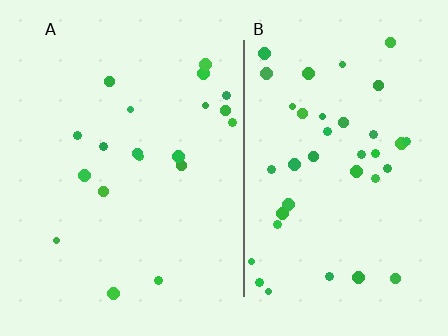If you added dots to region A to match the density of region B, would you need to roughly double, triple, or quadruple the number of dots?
Approximately double.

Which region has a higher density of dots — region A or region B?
B (the right).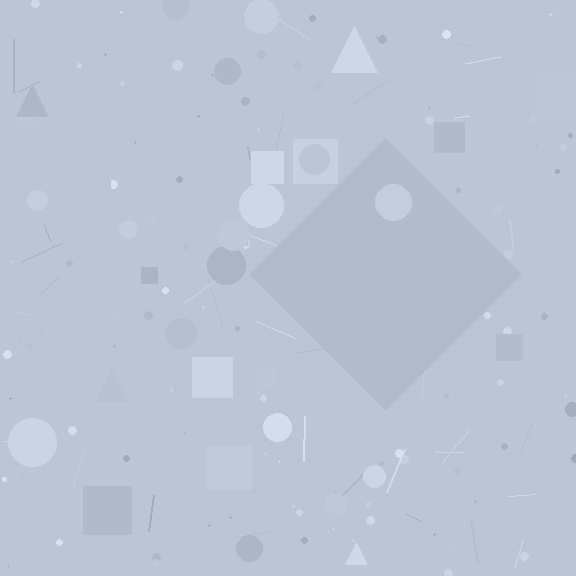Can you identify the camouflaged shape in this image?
The camouflaged shape is a diamond.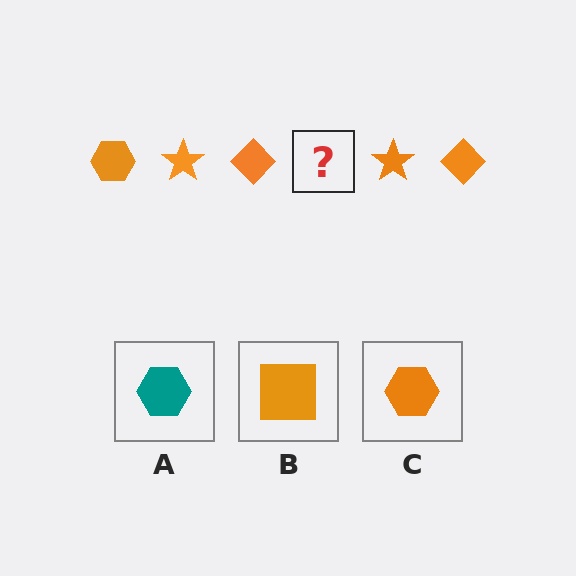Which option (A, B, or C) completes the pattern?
C.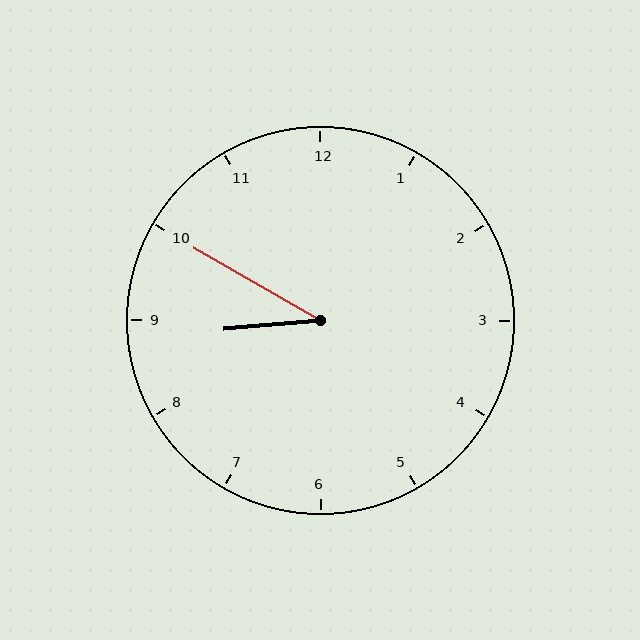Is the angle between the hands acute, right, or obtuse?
It is acute.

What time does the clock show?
8:50.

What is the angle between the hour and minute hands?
Approximately 35 degrees.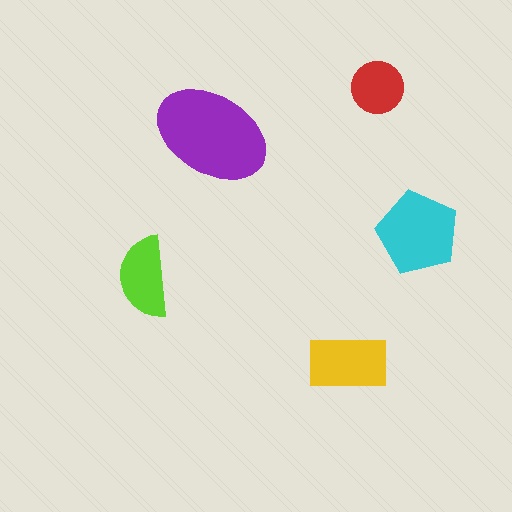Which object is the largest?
The purple ellipse.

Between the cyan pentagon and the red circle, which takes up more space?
The cyan pentagon.